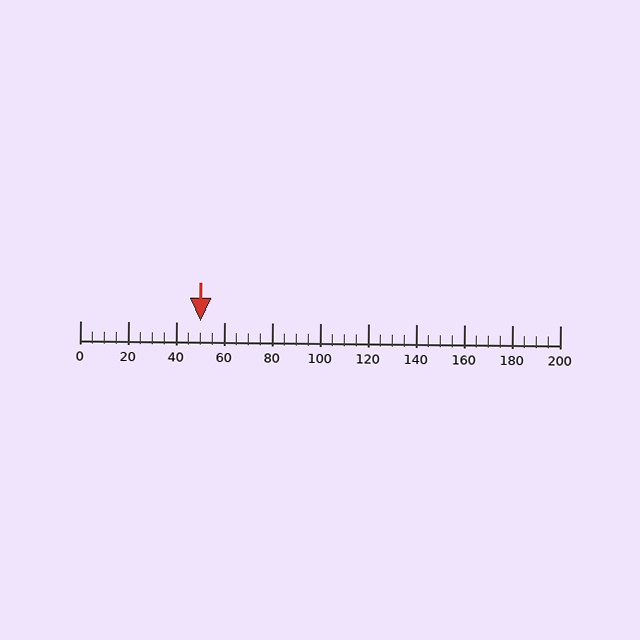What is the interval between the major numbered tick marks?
The major tick marks are spaced 20 units apart.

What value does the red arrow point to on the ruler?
The red arrow points to approximately 50.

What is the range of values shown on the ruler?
The ruler shows values from 0 to 200.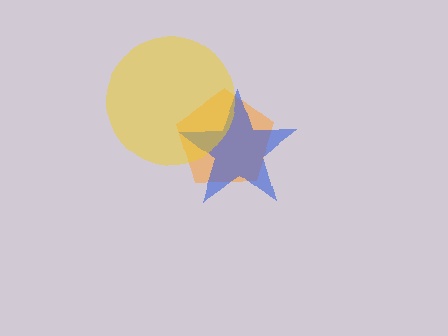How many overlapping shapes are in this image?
There are 3 overlapping shapes in the image.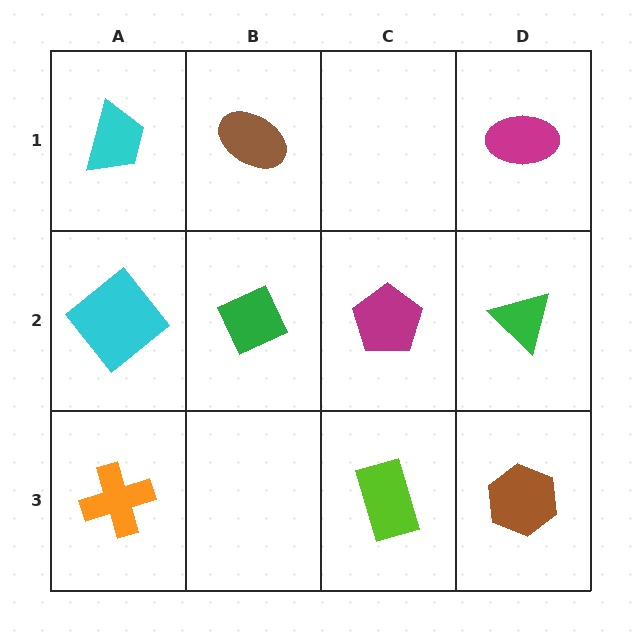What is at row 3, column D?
A brown hexagon.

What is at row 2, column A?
A cyan diamond.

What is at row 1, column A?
A cyan trapezoid.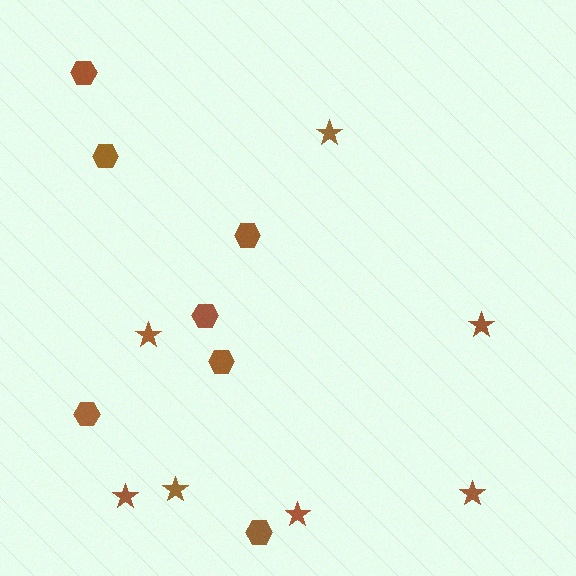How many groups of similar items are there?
There are 2 groups: one group of stars (7) and one group of hexagons (7).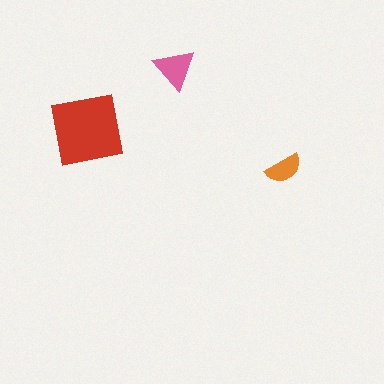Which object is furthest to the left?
The red square is leftmost.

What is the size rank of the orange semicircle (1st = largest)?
3rd.